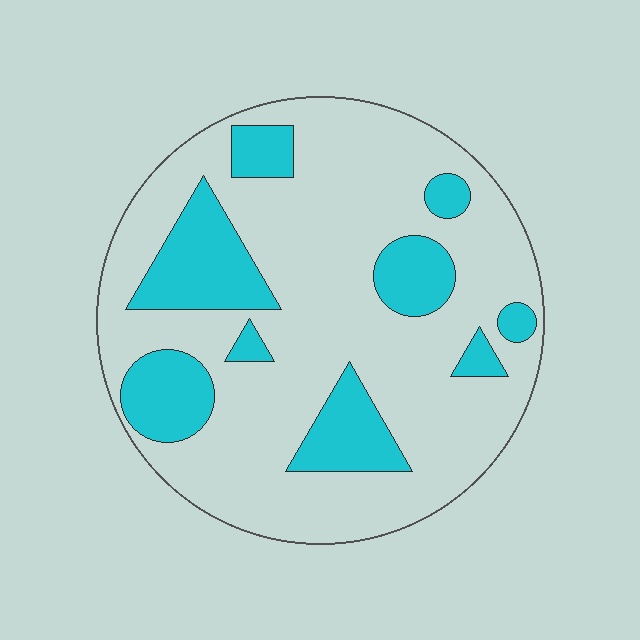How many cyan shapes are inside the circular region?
9.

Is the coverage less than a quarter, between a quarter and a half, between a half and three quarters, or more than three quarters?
Less than a quarter.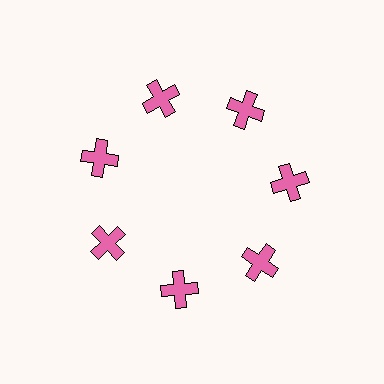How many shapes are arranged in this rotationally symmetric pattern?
There are 7 shapes, arranged in 7 groups of 1.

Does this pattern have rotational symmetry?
Yes, this pattern has 7-fold rotational symmetry. It looks the same after rotating 51 degrees around the center.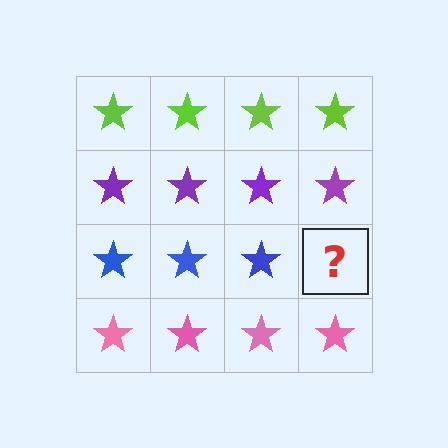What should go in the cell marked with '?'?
The missing cell should contain a blue star.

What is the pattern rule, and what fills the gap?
The rule is that each row has a consistent color. The gap should be filled with a blue star.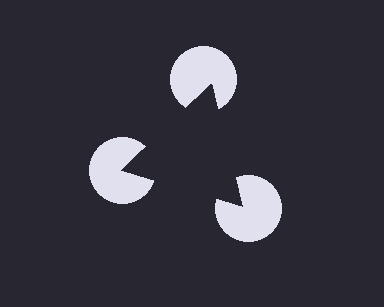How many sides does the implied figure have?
3 sides.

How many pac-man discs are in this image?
There are 3 — one at each vertex of the illusory triangle.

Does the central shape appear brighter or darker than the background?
It typically appears slightly darker than the background, even though no actual brightness change is drawn.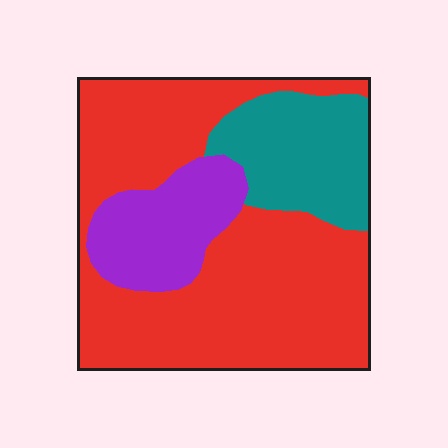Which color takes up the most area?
Red, at roughly 65%.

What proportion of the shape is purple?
Purple covers around 15% of the shape.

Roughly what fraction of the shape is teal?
Teal takes up about one fifth (1/5) of the shape.